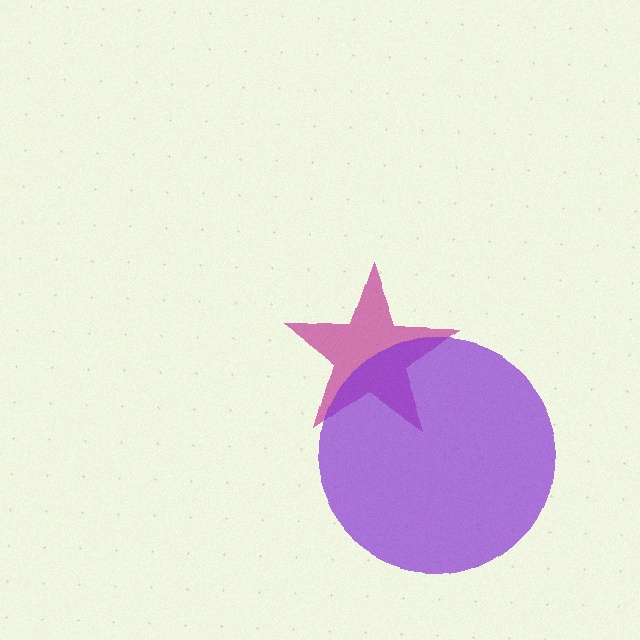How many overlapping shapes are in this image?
There are 2 overlapping shapes in the image.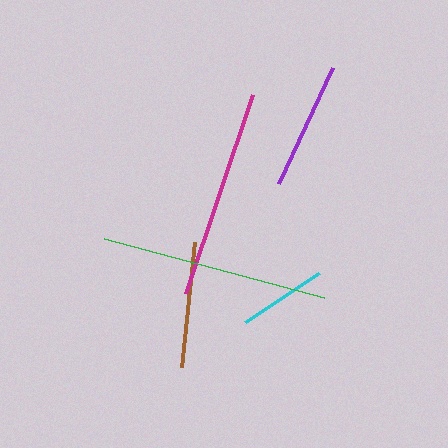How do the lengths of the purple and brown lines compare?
The purple and brown lines are approximately the same length.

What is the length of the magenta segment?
The magenta segment is approximately 210 pixels long.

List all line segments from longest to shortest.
From longest to shortest: green, magenta, purple, brown, cyan.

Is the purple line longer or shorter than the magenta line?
The magenta line is longer than the purple line.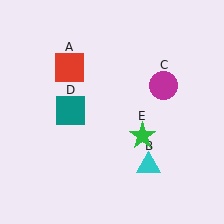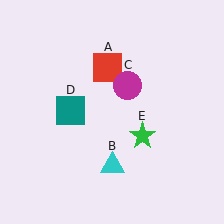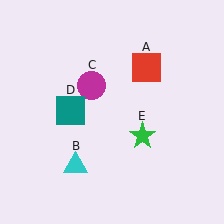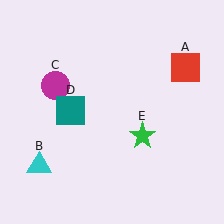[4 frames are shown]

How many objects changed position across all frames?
3 objects changed position: red square (object A), cyan triangle (object B), magenta circle (object C).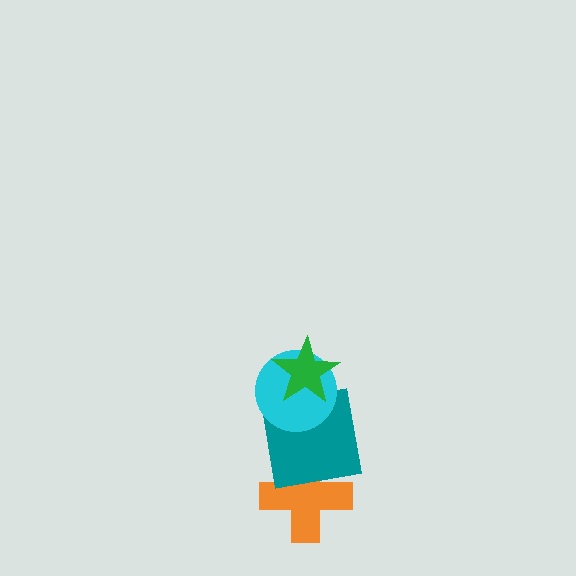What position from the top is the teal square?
The teal square is 3rd from the top.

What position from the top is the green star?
The green star is 1st from the top.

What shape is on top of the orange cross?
The teal square is on top of the orange cross.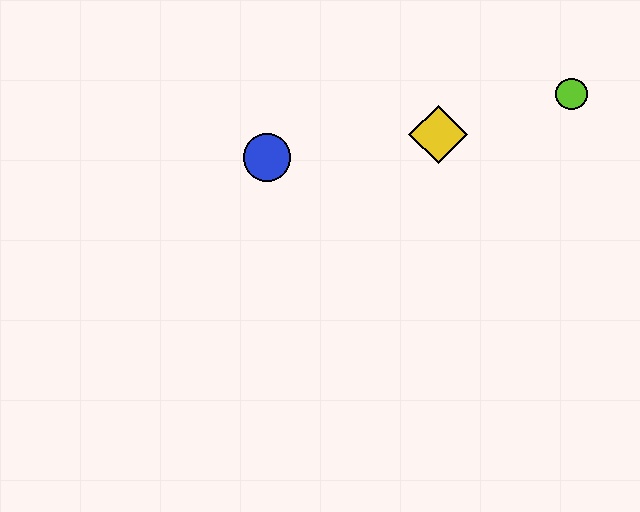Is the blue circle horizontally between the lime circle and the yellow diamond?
No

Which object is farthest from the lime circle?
The blue circle is farthest from the lime circle.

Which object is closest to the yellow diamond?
The lime circle is closest to the yellow diamond.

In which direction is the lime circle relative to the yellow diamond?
The lime circle is to the right of the yellow diamond.